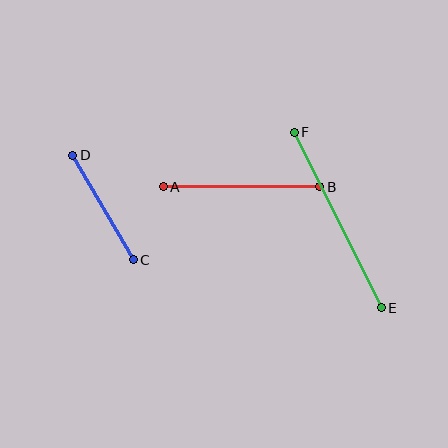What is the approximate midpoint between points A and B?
The midpoint is at approximately (241, 187) pixels.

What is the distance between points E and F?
The distance is approximately 196 pixels.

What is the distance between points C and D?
The distance is approximately 121 pixels.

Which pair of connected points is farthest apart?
Points E and F are farthest apart.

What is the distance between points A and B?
The distance is approximately 156 pixels.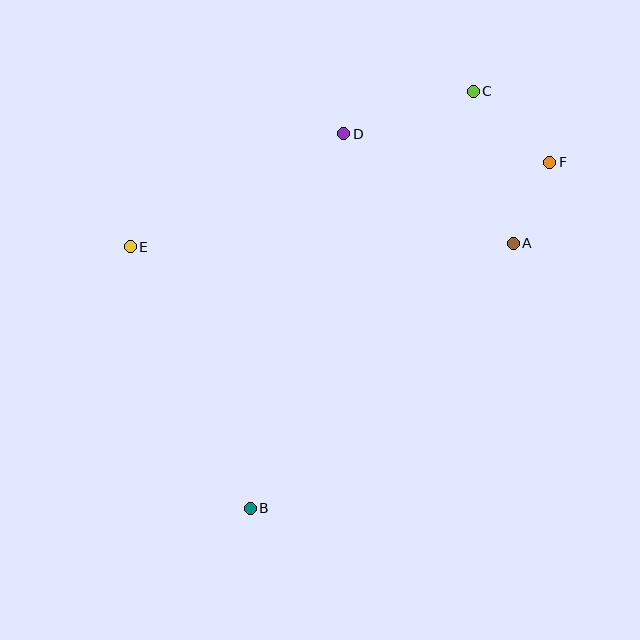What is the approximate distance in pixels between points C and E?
The distance between C and E is approximately 377 pixels.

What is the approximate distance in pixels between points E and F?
The distance between E and F is approximately 428 pixels.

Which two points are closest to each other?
Points A and F are closest to each other.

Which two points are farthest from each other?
Points B and C are farthest from each other.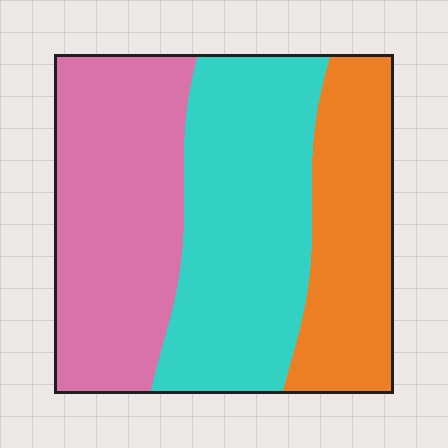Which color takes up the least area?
Orange, at roughly 25%.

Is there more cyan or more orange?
Cyan.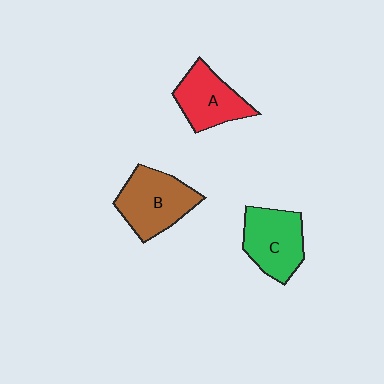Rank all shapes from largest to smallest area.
From largest to smallest: B (brown), C (green), A (red).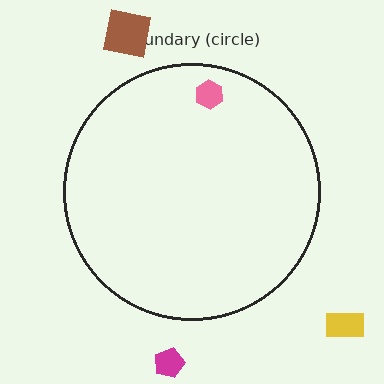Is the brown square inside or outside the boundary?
Outside.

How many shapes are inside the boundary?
1 inside, 3 outside.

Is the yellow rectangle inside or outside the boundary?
Outside.